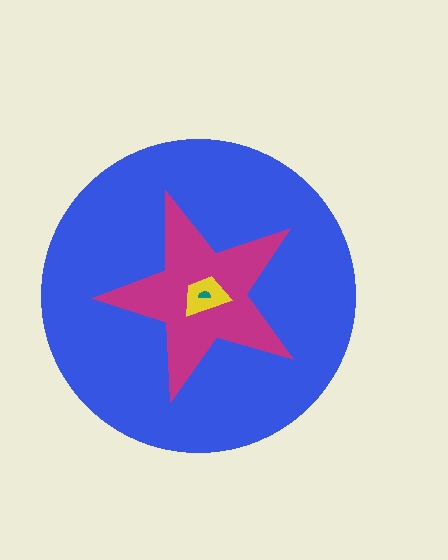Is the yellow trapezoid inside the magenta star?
Yes.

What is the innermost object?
The teal semicircle.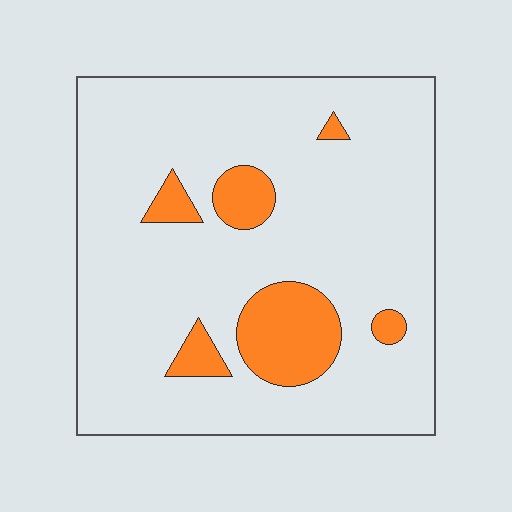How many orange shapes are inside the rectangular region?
6.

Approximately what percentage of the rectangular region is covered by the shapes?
Approximately 15%.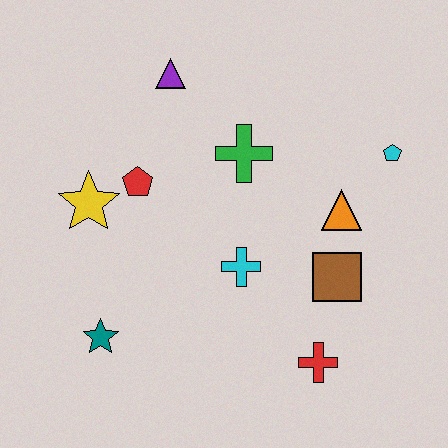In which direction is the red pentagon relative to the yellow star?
The red pentagon is to the right of the yellow star.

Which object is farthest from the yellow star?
The cyan pentagon is farthest from the yellow star.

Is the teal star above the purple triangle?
No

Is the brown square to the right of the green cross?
Yes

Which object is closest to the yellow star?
The red pentagon is closest to the yellow star.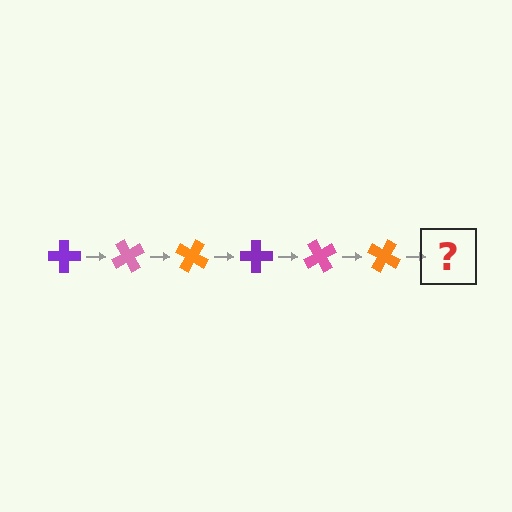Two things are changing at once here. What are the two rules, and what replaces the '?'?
The two rules are that it rotates 60 degrees each step and the color cycles through purple, pink, and orange. The '?' should be a purple cross, rotated 360 degrees from the start.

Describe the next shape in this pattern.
It should be a purple cross, rotated 360 degrees from the start.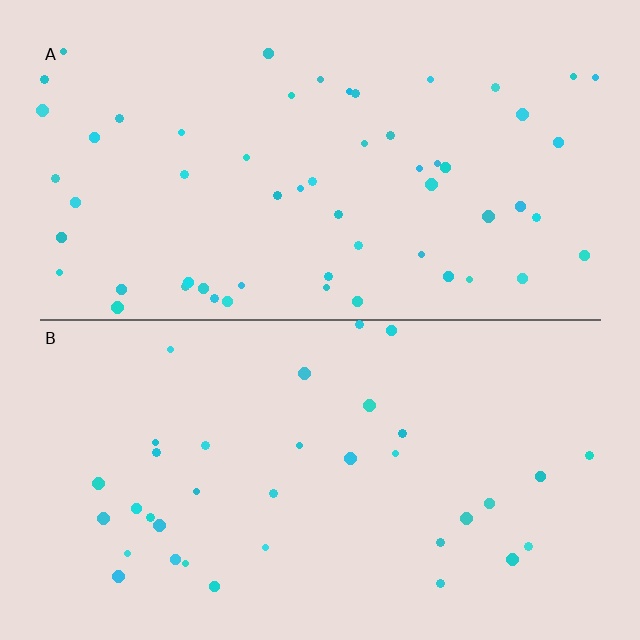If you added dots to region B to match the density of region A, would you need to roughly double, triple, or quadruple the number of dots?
Approximately double.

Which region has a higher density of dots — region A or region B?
A (the top).